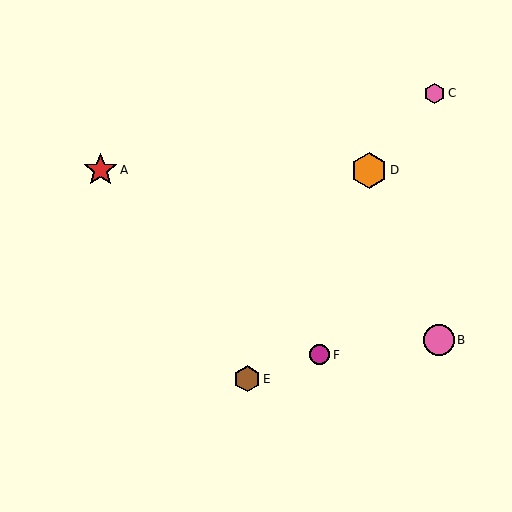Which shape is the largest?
The orange hexagon (labeled D) is the largest.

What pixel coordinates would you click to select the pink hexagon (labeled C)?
Click at (435, 93) to select the pink hexagon C.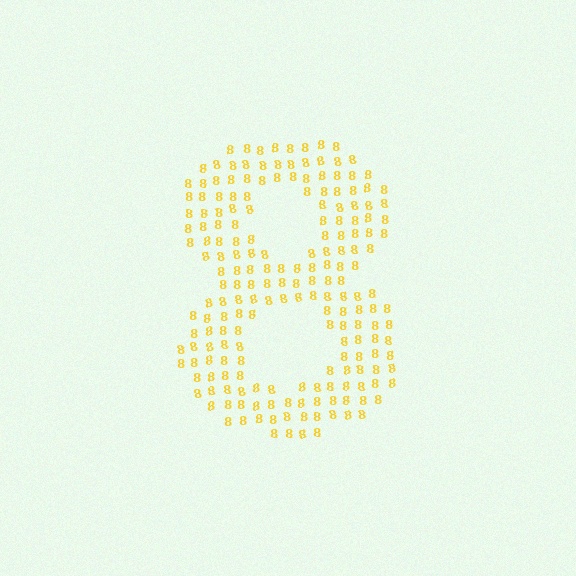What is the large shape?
The large shape is the digit 8.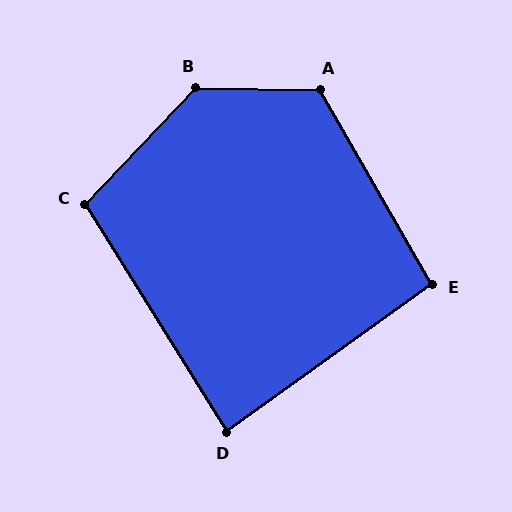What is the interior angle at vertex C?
Approximately 105 degrees (obtuse).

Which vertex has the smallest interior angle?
D, at approximately 86 degrees.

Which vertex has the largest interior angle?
B, at approximately 133 degrees.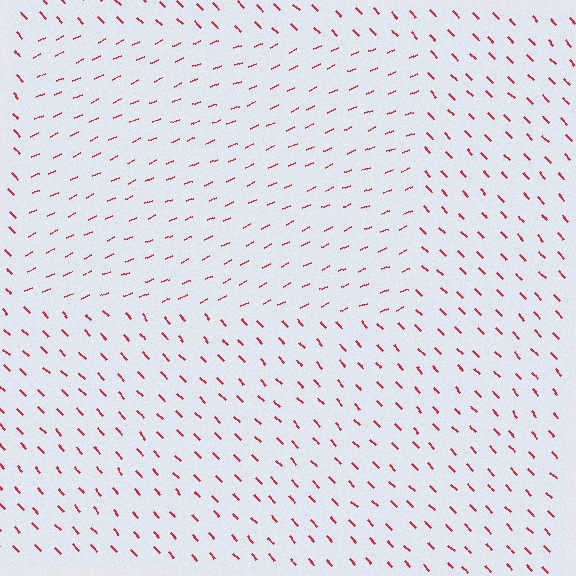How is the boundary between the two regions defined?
The boundary is defined purely by a change in line orientation (approximately 70 degrees difference). All lines are the same color and thickness.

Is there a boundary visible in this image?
Yes, there is a texture boundary formed by a change in line orientation.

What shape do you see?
I see a rectangle.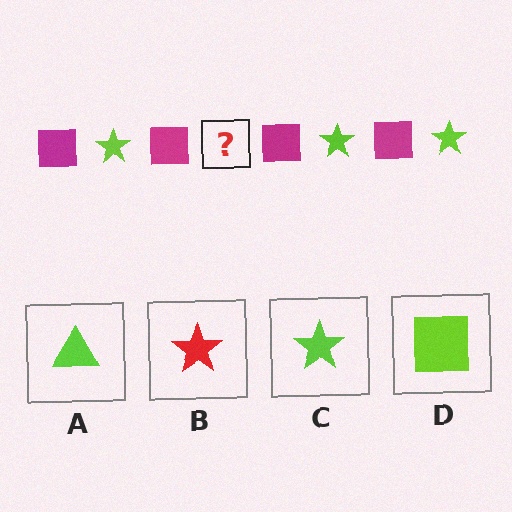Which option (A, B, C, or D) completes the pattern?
C.